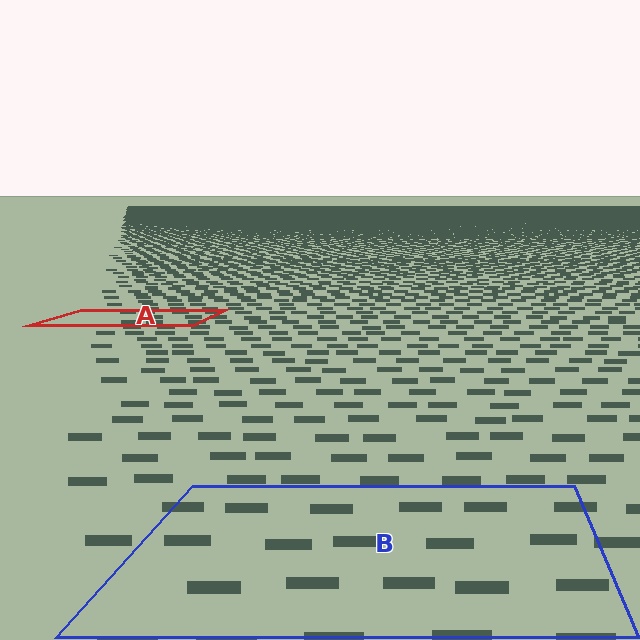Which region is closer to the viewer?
Region B is closer. The texture elements there are larger and more spread out.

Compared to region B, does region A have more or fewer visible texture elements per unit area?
Region A has more texture elements per unit area — they are packed more densely because it is farther away.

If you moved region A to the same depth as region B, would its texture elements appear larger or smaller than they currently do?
They would appear larger. At a closer depth, the same texture elements are projected at a bigger on-screen size.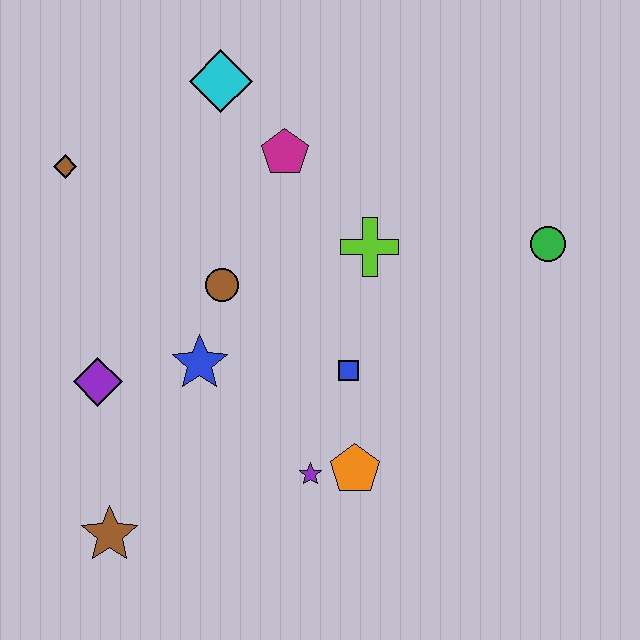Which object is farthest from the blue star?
The green circle is farthest from the blue star.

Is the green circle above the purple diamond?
Yes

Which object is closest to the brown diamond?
The cyan diamond is closest to the brown diamond.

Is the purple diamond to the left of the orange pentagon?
Yes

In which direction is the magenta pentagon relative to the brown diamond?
The magenta pentagon is to the right of the brown diamond.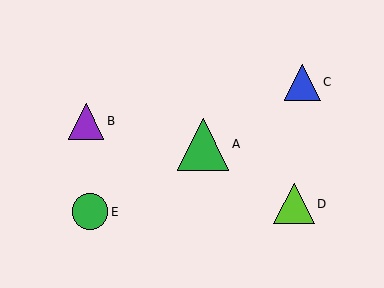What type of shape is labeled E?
Shape E is a green circle.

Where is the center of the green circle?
The center of the green circle is at (90, 212).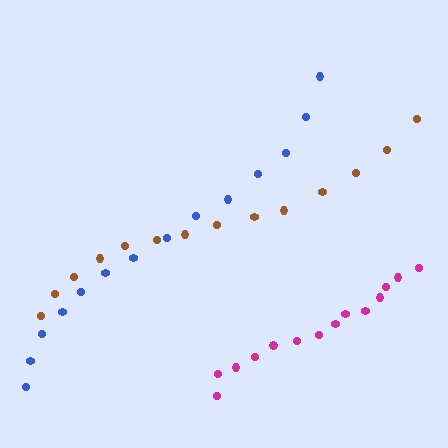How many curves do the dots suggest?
There are 3 distinct paths.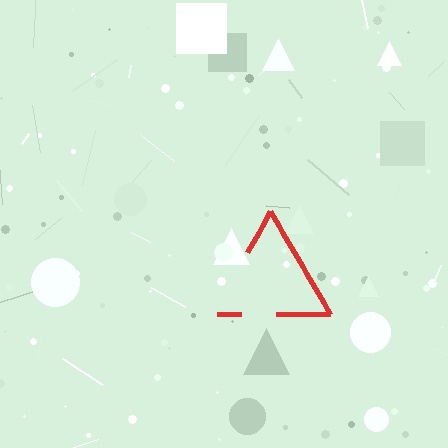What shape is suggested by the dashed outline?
The dashed outline suggests a triangle.